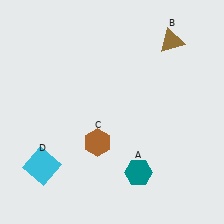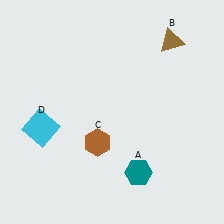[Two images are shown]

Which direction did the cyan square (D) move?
The cyan square (D) moved up.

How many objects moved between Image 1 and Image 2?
1 object moved between the two images.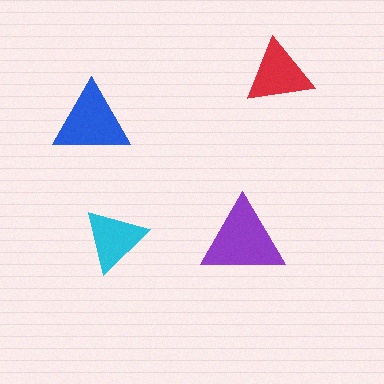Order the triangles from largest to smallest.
the purple one, the blue one, the red one, the cyan one.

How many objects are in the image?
There are 4 objects in the image.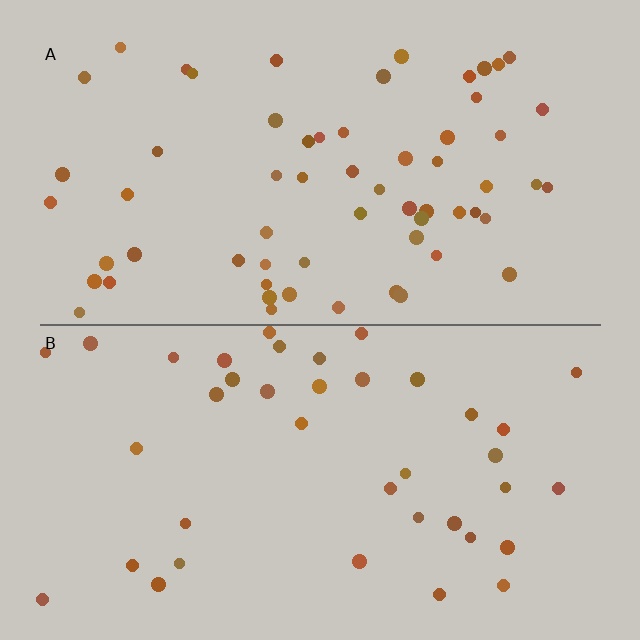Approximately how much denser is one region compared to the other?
Approximately 1.6× — region A over region B.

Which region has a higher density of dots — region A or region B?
A (the top).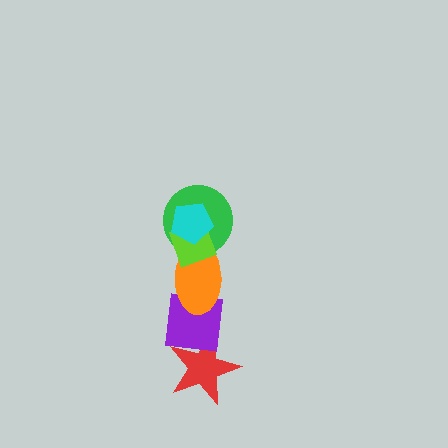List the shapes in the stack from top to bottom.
From top to bottom: the cyan pentagon, the lime diamond, the green circle, the orange ellipse, the purple square, the red star.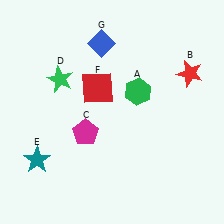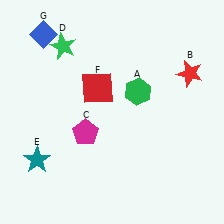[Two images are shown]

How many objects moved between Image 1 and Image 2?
2 objects moved between the two images.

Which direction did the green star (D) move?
The green star (D) moved up.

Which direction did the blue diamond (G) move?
The blue diamond (G) moved left.